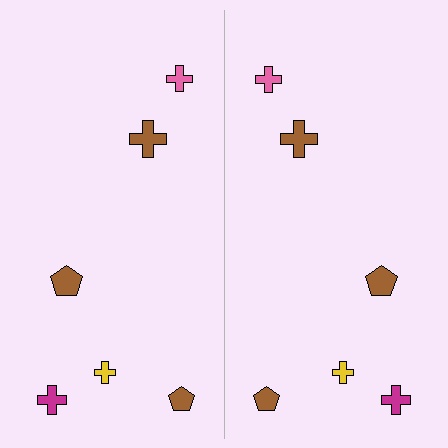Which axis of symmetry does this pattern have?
The pattern has a vertical axis of symmetry running through the center of the image.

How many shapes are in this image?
There are 12 shapes in this image.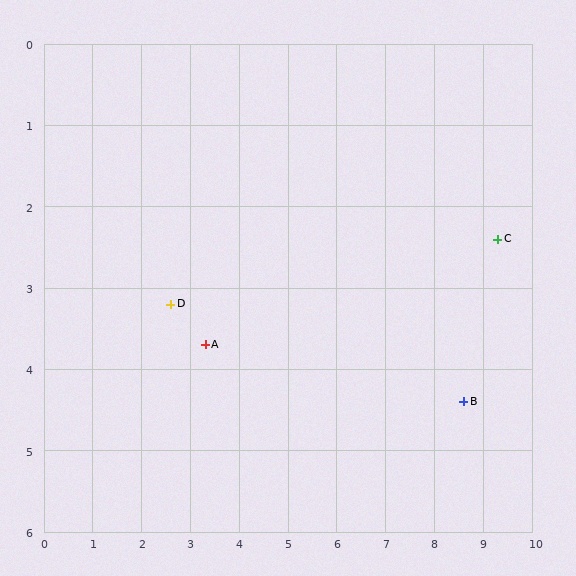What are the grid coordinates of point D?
Point D is at approximately (2.6, 3.2).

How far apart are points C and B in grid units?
Points C and B are about 2.1 grid units apart.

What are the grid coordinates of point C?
Point C is at approximately (9.3, 2.4).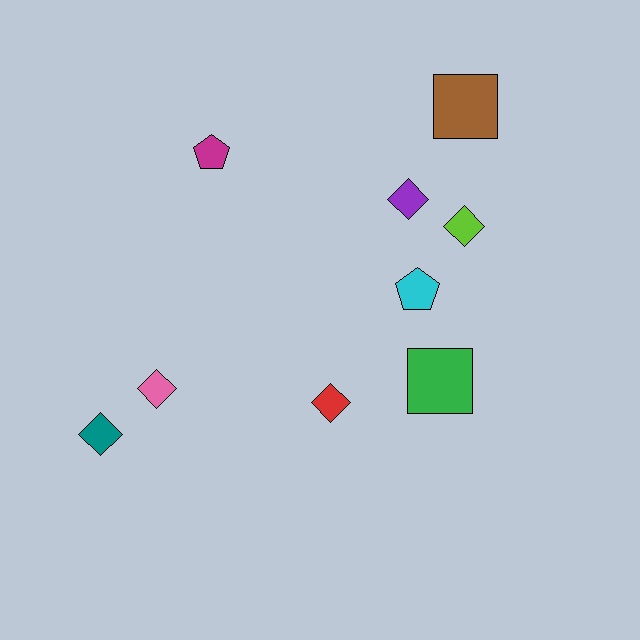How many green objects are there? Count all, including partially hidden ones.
There is 1 green object.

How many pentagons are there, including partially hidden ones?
There are 2 pentagons.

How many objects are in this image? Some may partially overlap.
There are 9 objects.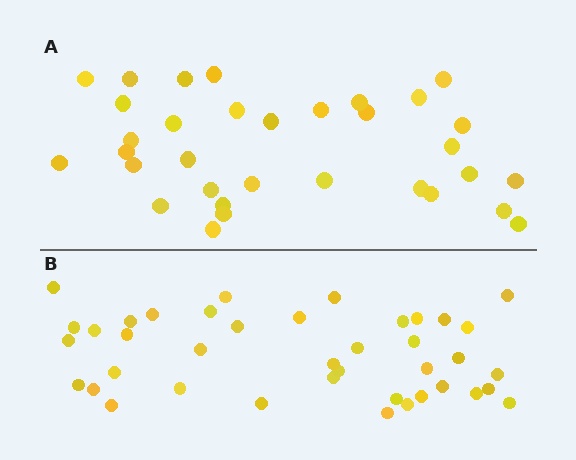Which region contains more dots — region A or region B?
Region B (the bottom region) has more dots.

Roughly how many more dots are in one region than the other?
Region B has roughly 8 or so more dots than region A.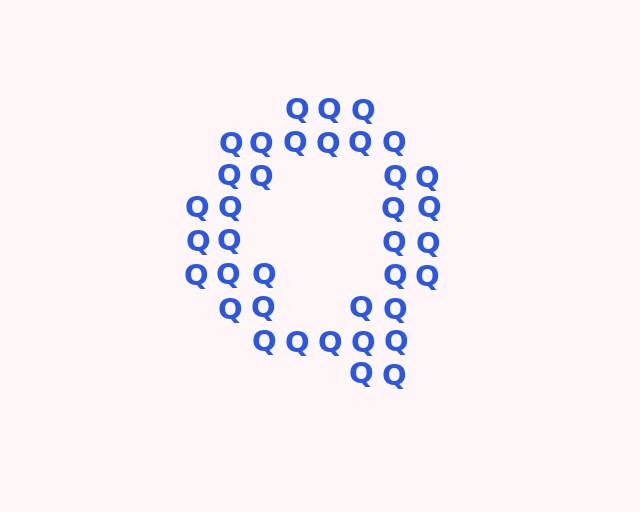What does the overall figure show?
The overall figure shows the letter Q.